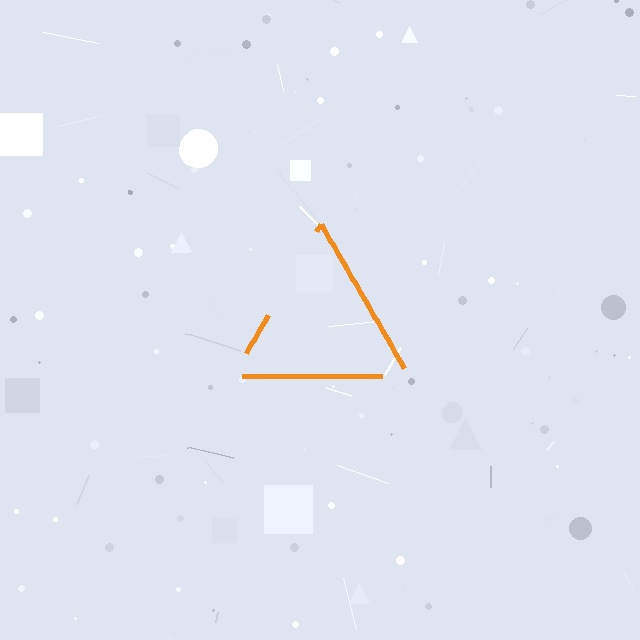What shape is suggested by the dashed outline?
The dashed outline suggests a triangle.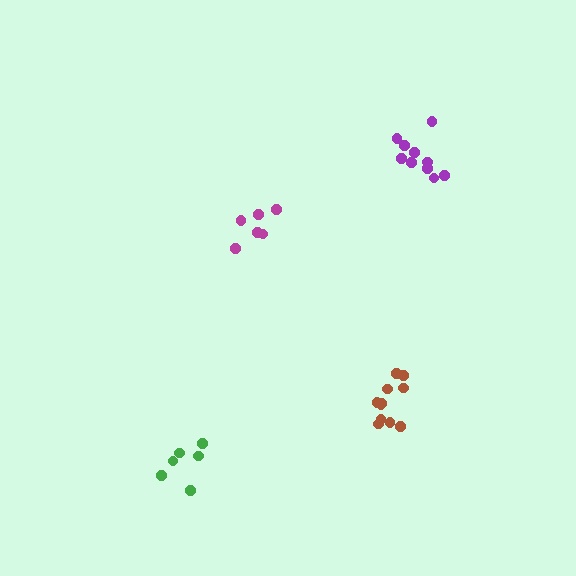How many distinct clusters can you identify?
There are 4 distinct clusters.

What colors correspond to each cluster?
The clusters are colored: magenta, brown, purple, green.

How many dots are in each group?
Group 1: 6 dots, Group 2: 11 dots, Group 3: 10 dots, Group 4: 6 dots (33 total).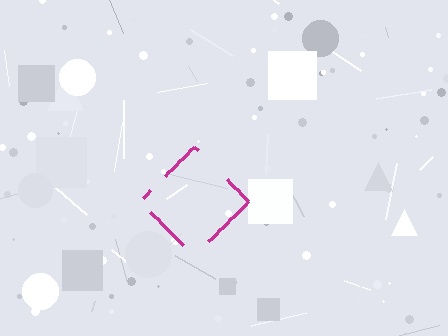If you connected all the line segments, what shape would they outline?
They would outline a diamond.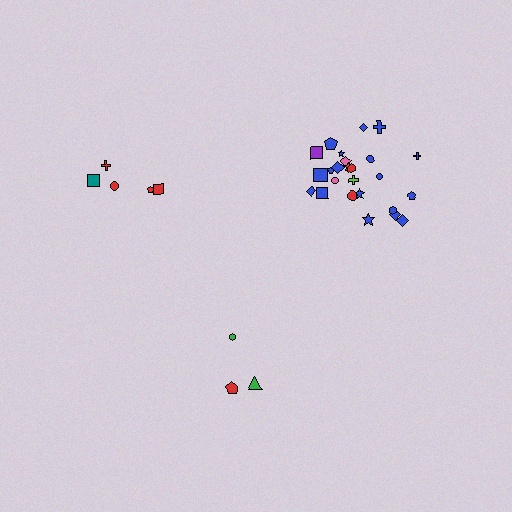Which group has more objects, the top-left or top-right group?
The top-right group.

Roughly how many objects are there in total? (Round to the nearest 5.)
Roughly 35 objects in total.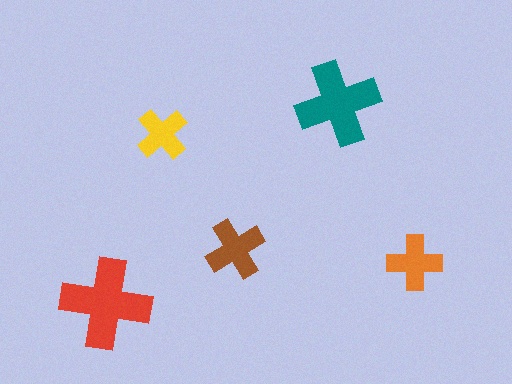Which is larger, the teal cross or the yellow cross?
The teal one.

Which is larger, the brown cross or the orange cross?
The brown one.